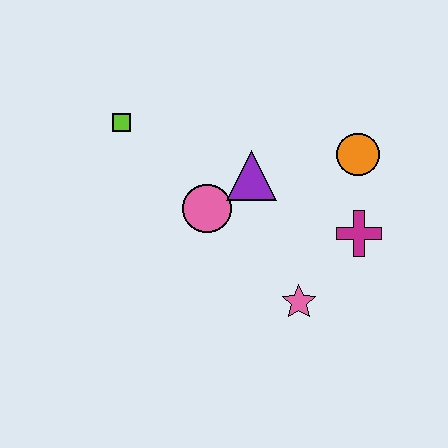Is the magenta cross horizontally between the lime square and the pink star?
No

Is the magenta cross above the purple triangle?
No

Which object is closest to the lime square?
The pink circle is closest to the lime square.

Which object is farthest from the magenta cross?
The lime square is farthest from the magenta cross.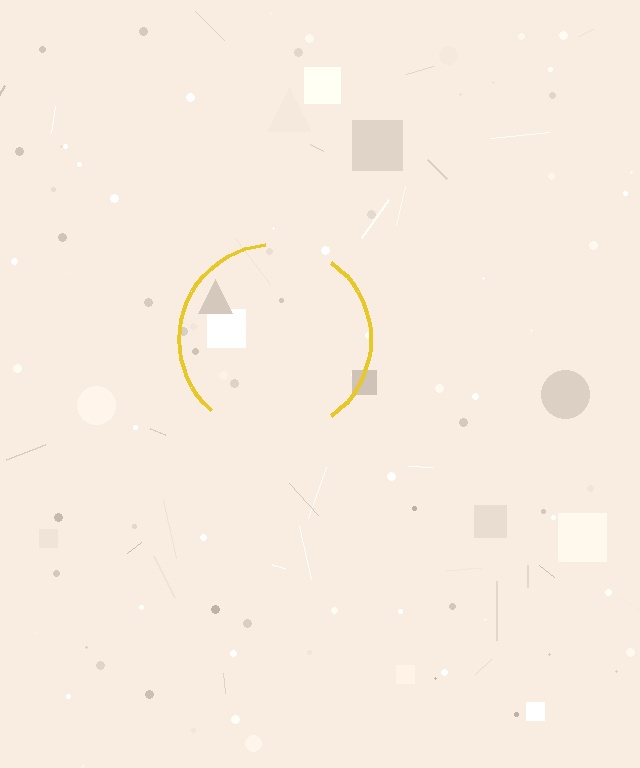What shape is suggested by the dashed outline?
The dashed outline suggests a circle.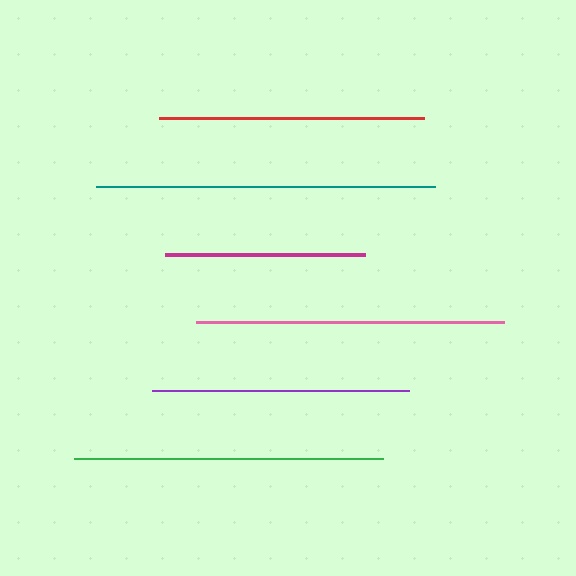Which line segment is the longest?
The teal line is the longest at approximately 339 pixels.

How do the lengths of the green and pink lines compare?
The green and pink lines are approximately the same length.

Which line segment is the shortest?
The magenta line is the shortest at approximately 200 pixels.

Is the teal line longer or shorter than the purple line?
The teal line is longer than the purple line.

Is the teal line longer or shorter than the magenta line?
The teal line is longer than the magenta line.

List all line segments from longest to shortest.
From longest to shortest: teal, green, pink, red, purple, magenta.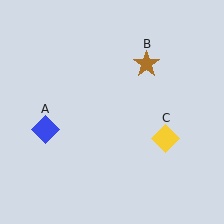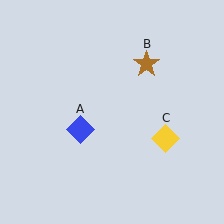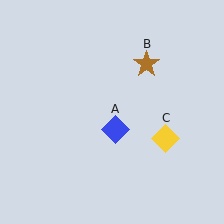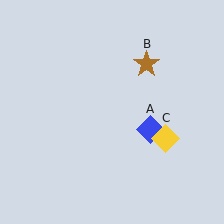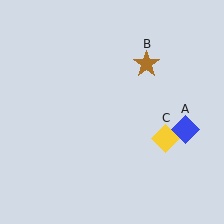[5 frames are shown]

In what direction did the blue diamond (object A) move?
The blue diamond (object A) moved right.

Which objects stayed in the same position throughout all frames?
Brown star (object B) and yellow diamond (object C) remained stationary.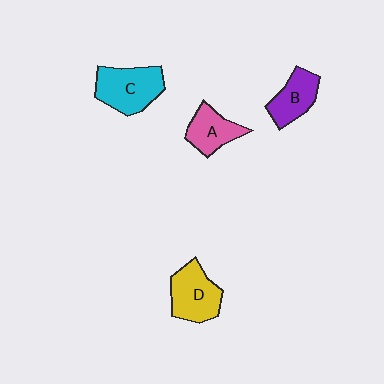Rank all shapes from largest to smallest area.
From largest to smallest: C (cyan), D (yellow), B (purple), A (pink).